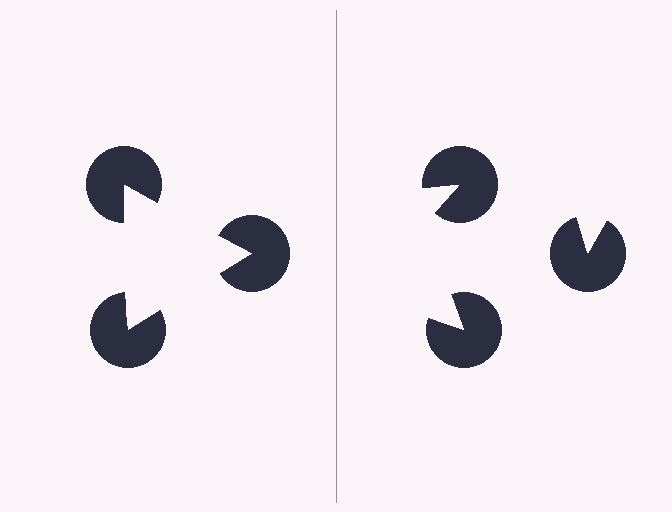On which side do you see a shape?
An illusory triangle appears on the left side. On the right side the wedge cuts are rotated, so no coherent shape forms.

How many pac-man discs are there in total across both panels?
6 — 3 on each side.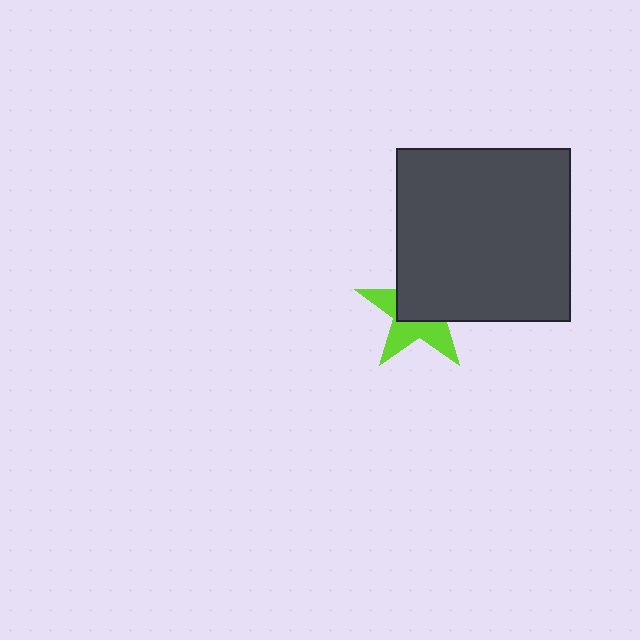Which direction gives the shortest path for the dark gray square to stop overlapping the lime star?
Moving toward the upper-right gives the shortest separation.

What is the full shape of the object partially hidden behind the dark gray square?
The partially hidden object is a lime star.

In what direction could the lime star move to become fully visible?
The lime star could move toward the lower-left. That would shift it out from behind the dark gray square entirely.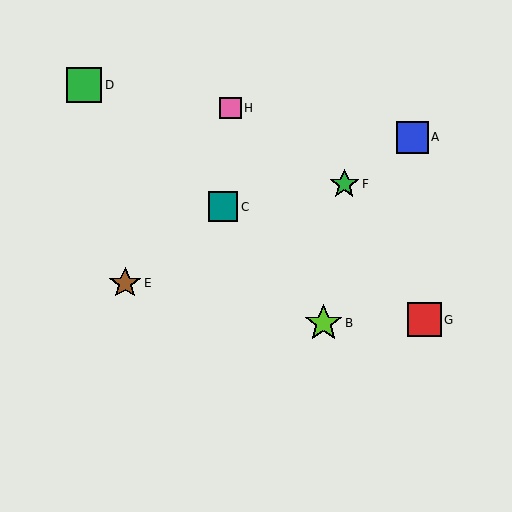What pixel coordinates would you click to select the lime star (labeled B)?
Click at (324, 323) to select the lime star B.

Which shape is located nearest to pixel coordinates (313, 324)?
The lime star (labeled B) at (324, 323) is nearest to that location.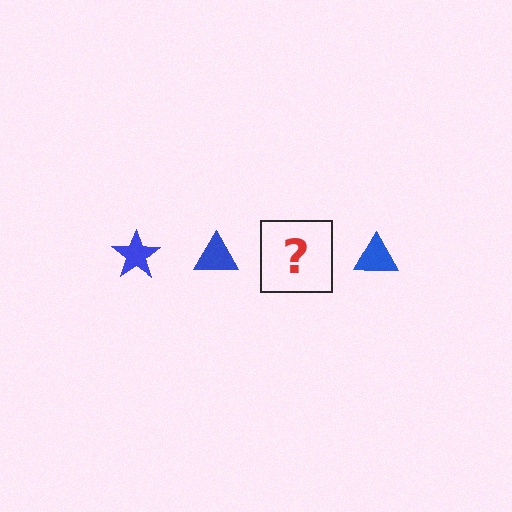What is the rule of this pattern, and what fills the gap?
The rule is that the pattern cycles through star, triangle shapes in blue. The gap should be filled with a blue star.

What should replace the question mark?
The question mark should be replaced with a blue star.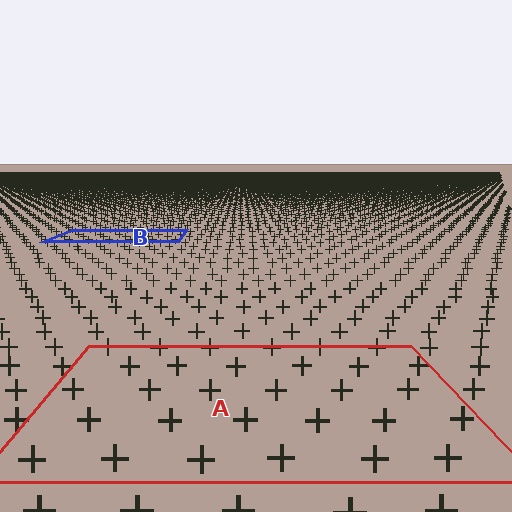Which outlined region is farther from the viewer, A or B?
Region B is farther from the viewer — the texture elements inside it appear smaller and more densely packed.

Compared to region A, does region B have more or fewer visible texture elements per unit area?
Region B has more texture elements per unit area — they are packed more densely because it is farther away.